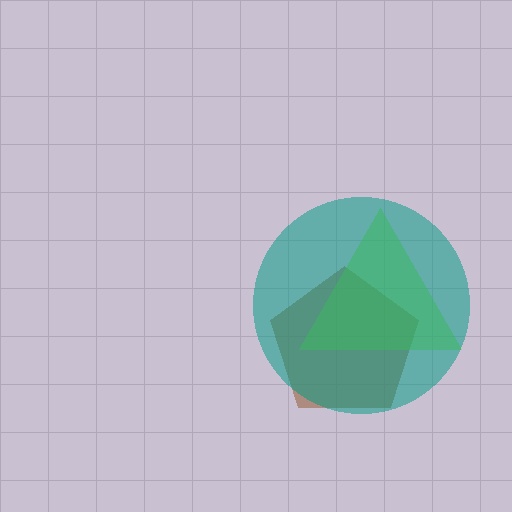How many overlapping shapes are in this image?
There are 3 overlapping shapes in the image.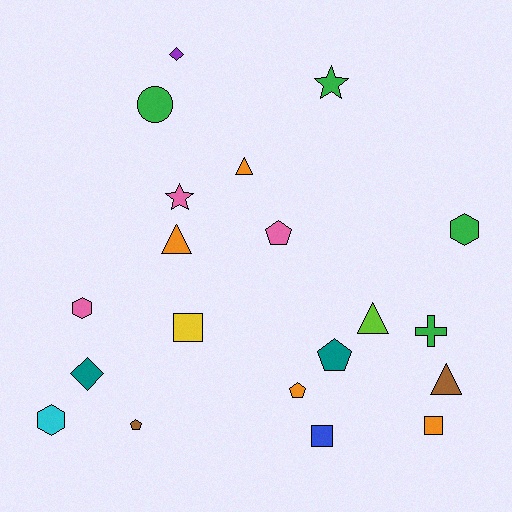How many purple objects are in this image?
There is 1 purple object.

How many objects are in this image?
There are 20 objects.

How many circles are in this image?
There is 1 circle.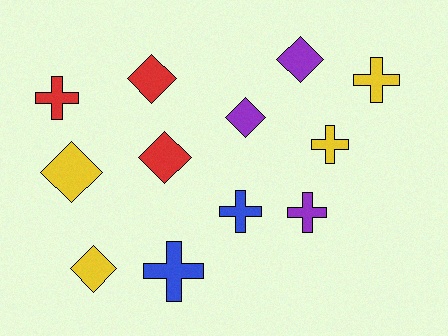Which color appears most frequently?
Yellow, with 4 objects.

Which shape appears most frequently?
Diamond, with 6 objects.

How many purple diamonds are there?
There are 2 purple diamonds.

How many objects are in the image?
There are 12 objects.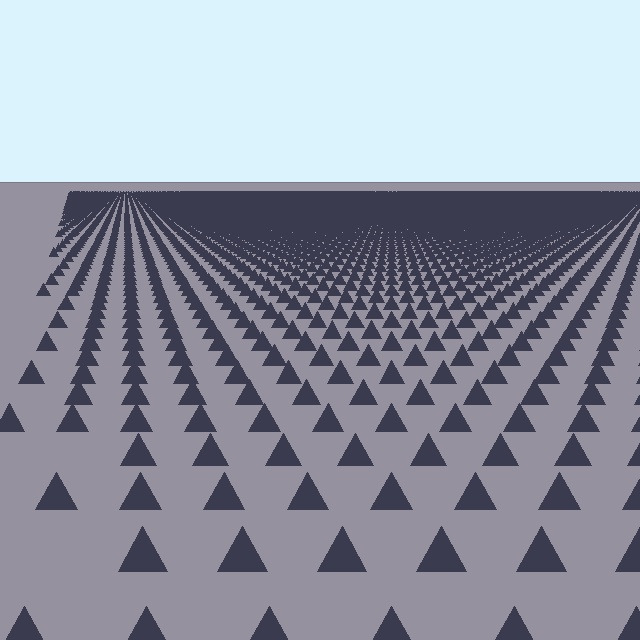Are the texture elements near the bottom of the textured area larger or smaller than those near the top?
Larger. Near the bottom, elements are closer to the viewer and appear at a bigger on-screen size.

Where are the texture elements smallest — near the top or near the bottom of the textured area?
Near the top.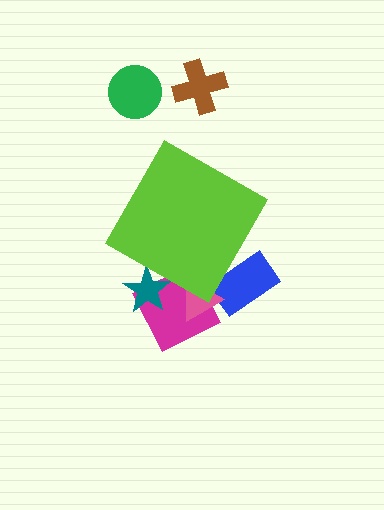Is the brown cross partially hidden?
No, the brown cross is fully visible.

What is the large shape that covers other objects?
A lime diamond.